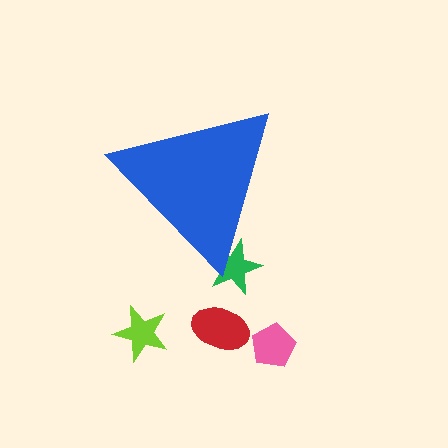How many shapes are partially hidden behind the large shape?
1 shape is partially hidden.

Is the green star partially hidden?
Yes, the green star is partially hidden behind the blue triangle.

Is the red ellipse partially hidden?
No, the red ellipse is fully visible.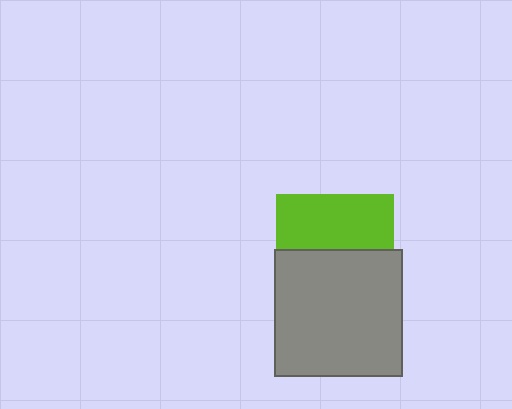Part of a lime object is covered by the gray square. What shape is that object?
It is a square.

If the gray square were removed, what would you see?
You would see the complete lime square.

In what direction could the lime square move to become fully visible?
The lime square could move up. That would shift it out from behind the gray square entirely.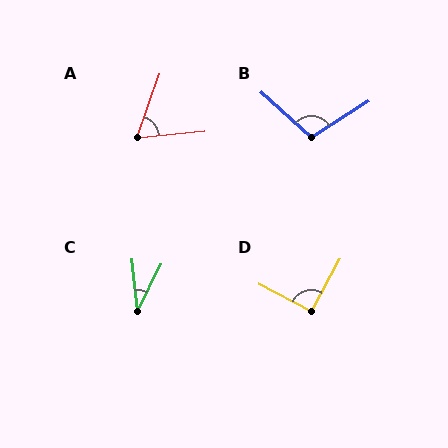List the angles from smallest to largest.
C (32°), A (65°), D (91°), B (106°).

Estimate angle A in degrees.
Approximately 65 degrees.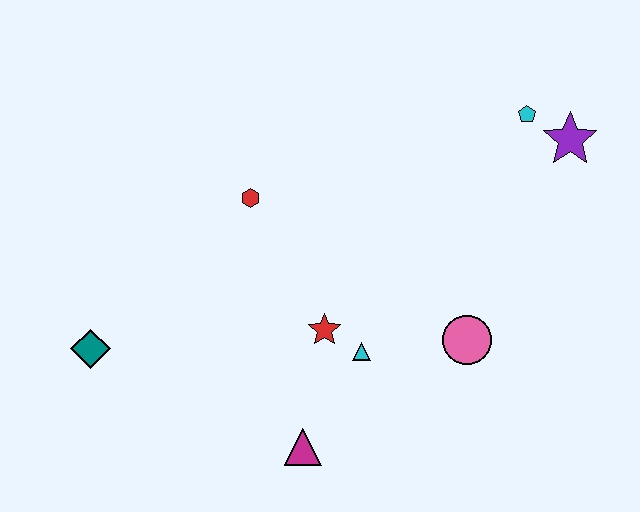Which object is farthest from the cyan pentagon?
The teal diamond is farthest from the cyan pentagon.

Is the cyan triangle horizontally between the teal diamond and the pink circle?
Yes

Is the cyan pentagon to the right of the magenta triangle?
Yes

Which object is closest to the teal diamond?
The red hexagon is closest to the teal diamond.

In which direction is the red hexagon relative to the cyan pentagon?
The red hexagon is to the left of the cyan pentagon.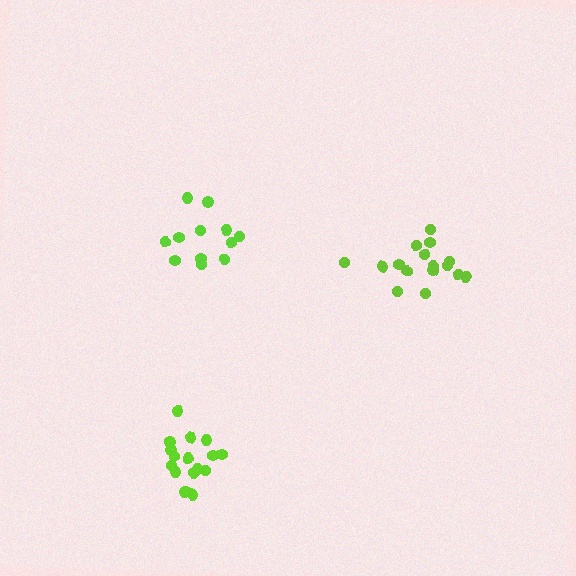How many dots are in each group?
Group 1: 16 dots, Group 2: 17 dots, Group 3: 12 dots (45 total).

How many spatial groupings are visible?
There are 3 spatial groupings.